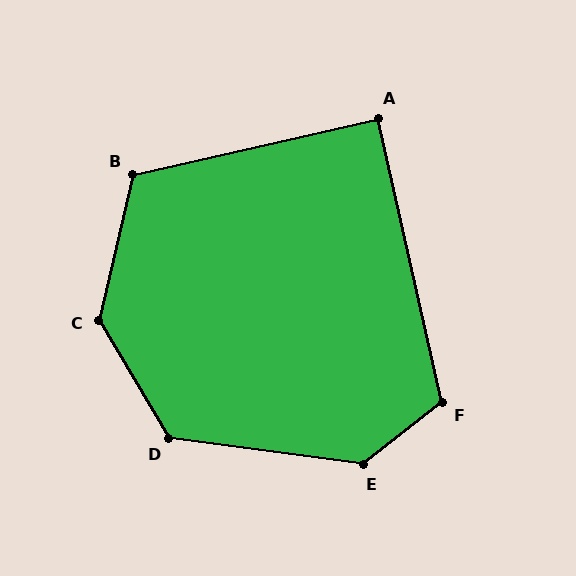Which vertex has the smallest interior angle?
A, at approximately 90 degrees.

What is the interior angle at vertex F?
Approximately 116 degrees (obtuse).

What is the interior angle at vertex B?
Approximately 116 degrees (obtuse).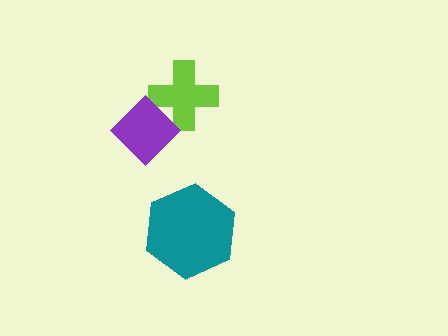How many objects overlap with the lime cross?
1 object overlaps with the lime cross.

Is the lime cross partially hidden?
Yes, it is partially covered by another shape.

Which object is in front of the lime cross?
The purple diamond is in front of the lime cross.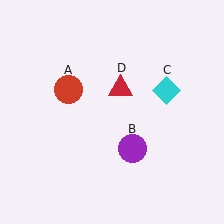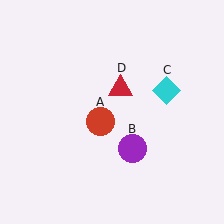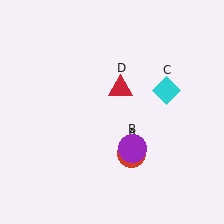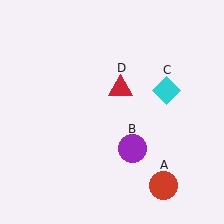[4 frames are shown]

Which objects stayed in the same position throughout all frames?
Purple circle (object B) and cyan diamond (object C) and red triangle (object D) remained stationary.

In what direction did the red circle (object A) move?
The red circle (object A) moved down and to the right.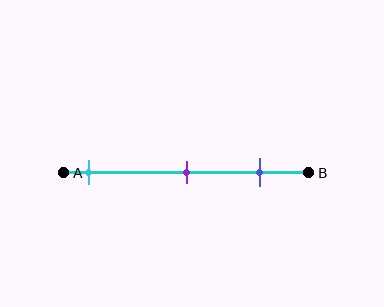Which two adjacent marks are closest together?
The purple and blue marks are the closest adjacent pair.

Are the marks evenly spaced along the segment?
Yes, the marks are approximately evenly spaced.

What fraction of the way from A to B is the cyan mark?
The cyan mark is approximately 10% (0.1) of the way from A to B.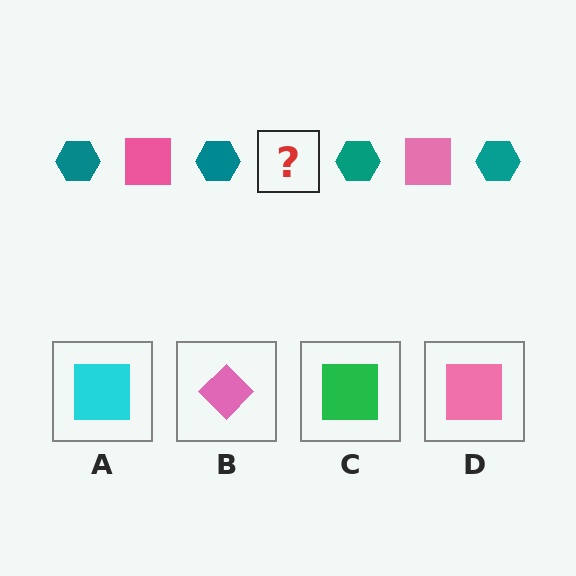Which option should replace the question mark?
Option D.